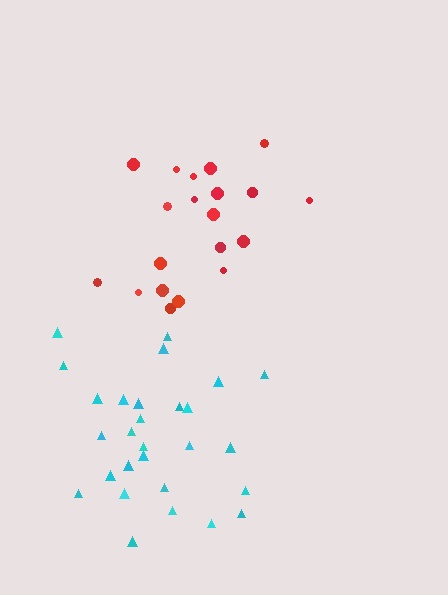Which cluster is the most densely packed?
Cyan.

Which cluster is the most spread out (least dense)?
Red.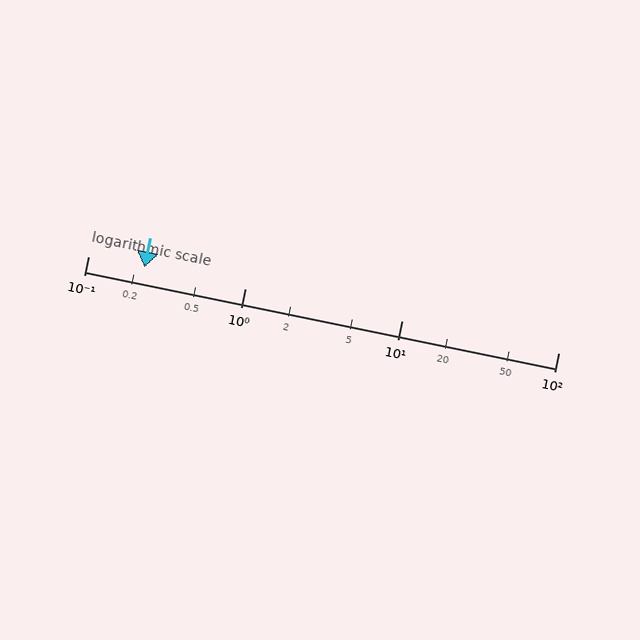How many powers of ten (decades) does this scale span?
The scale spans 3 decades, from 0.1 to 100.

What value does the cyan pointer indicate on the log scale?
The pointer indicates approximately 0.23.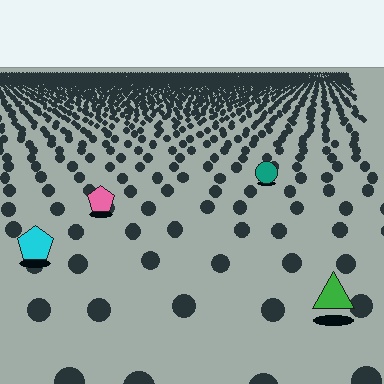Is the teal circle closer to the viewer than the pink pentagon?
No. The pink pentagon is closer — you can tell from the texture gradient: the ground texture is coarser near it.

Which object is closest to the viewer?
The green triangle is closest. The texture marks near it are larger and more spread out.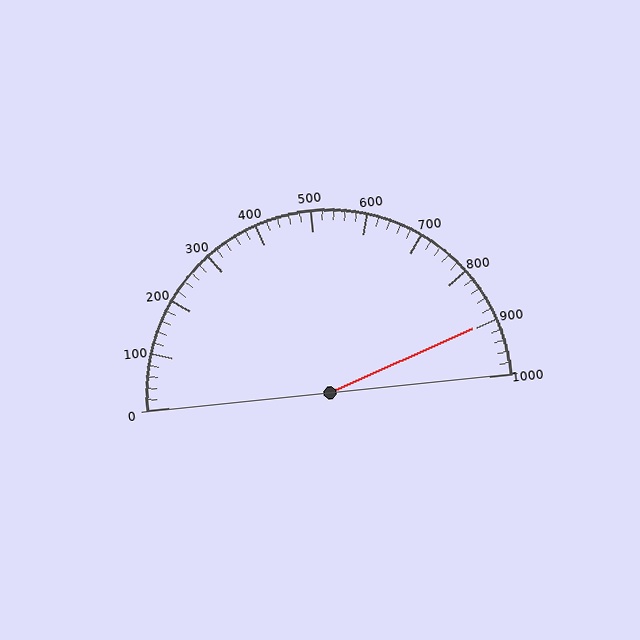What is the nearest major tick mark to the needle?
The nearest major tick mark is 900.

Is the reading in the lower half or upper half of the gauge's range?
The reading is in the upper half of the range (0 to 1000).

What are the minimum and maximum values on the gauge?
The gauge ranges from 0 to 1000.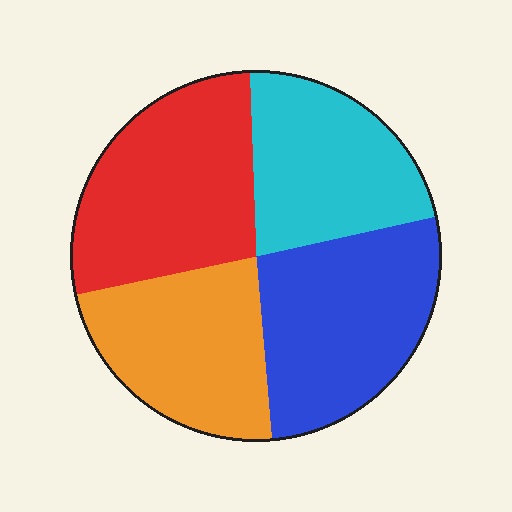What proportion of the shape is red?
Red covers roughly 30% of the shape.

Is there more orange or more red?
Red.